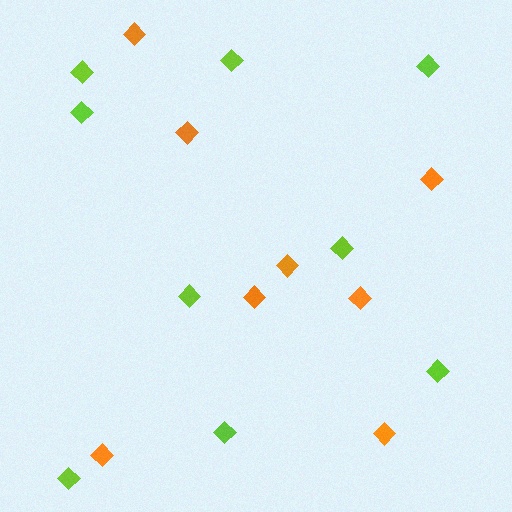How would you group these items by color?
There are 2 groups: one group of lime diamonds (9) and one group of orange diamonds (8).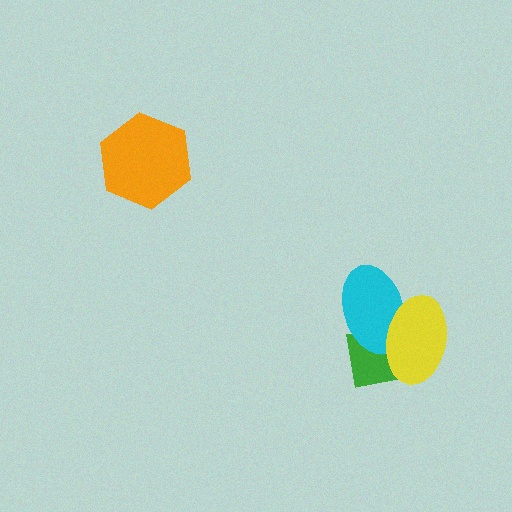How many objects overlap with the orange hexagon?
0 objects overlap with the orange hexagon.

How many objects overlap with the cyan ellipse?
2 objects overlap with the cyan ellipse.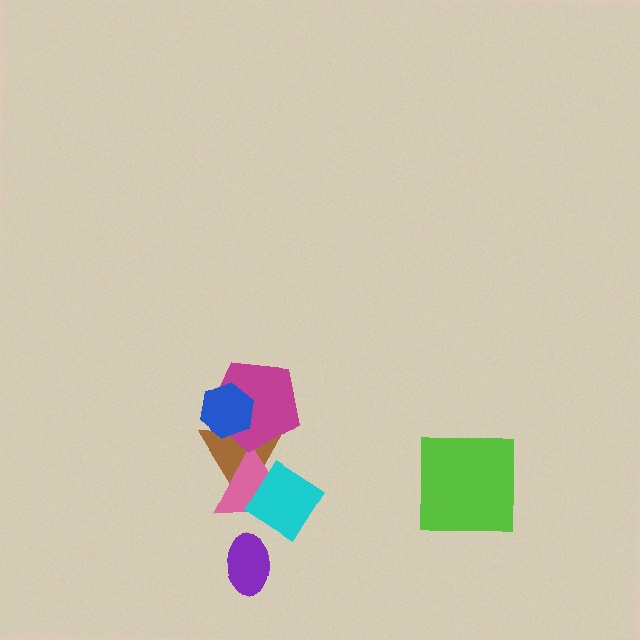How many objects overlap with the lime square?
0 objects overlap with the lime square.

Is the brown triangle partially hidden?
Yes, it is partially covered by another shape.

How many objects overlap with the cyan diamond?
2 objects overlap with the cyan diamond.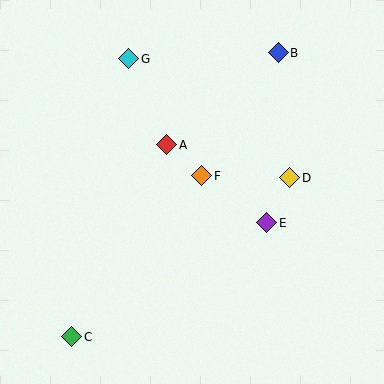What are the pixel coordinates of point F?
Point F is at (202, 176).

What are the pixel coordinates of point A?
Point A is at (167, 145).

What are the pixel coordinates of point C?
Point C is at (72, 337).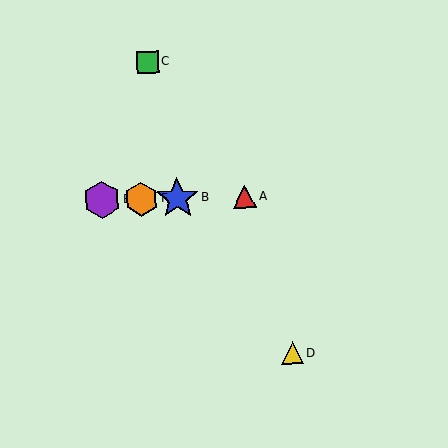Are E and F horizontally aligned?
Yes, both are at y≈200.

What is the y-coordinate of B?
Object B is at y≈198.